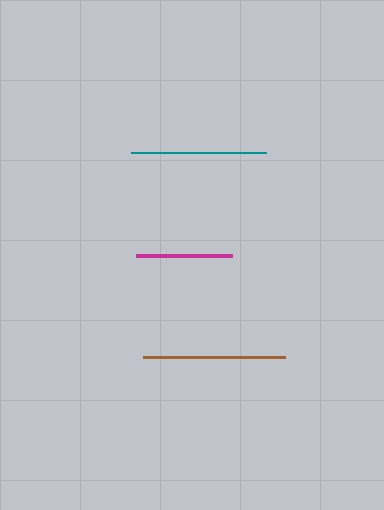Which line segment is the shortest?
The magenta line is the shortest at approximately 96 pixels.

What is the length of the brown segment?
The brown segment is approximately 142 pixels long.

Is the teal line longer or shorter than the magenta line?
The teal line is longer than the magenta line.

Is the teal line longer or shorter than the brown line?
The brown line is longer than the teal line.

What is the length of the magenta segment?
The magenta segment is approximately 96 pixels long.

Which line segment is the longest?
The brown line is the longest at approximately 142 pixels.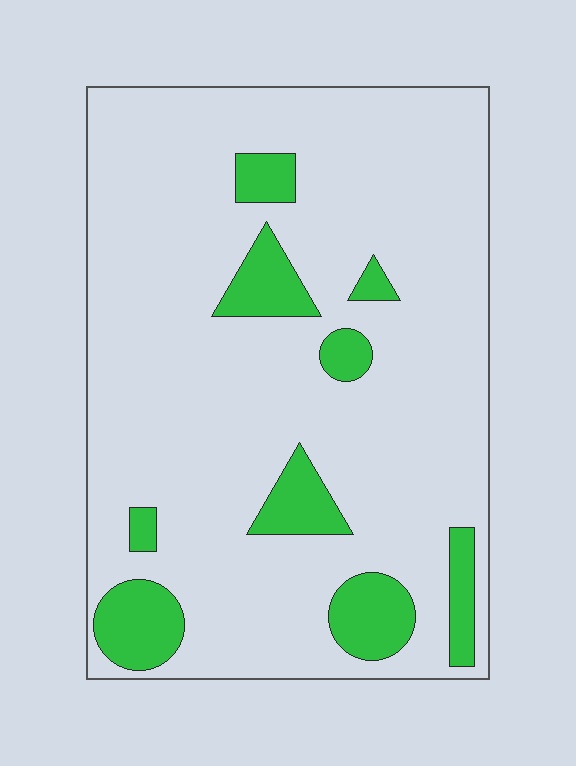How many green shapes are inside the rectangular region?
9.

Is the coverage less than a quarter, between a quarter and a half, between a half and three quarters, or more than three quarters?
Less than a quarter.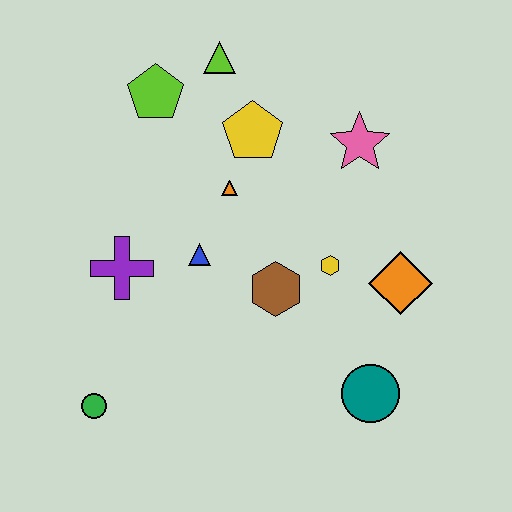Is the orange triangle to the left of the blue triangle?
No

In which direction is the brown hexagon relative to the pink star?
The brown hexagon is below the pink star.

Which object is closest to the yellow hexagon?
The brown hexagon is closest to the yellow hexagon.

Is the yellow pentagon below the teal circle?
No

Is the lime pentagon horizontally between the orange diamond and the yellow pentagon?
No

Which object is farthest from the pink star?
The green circle is farthest from the pink star.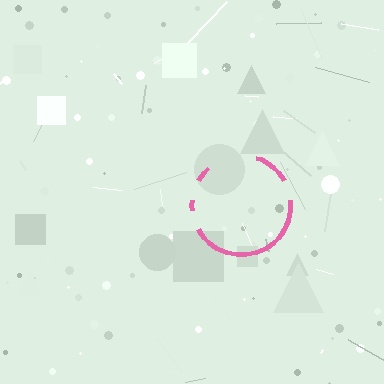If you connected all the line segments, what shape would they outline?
They would outline a circle.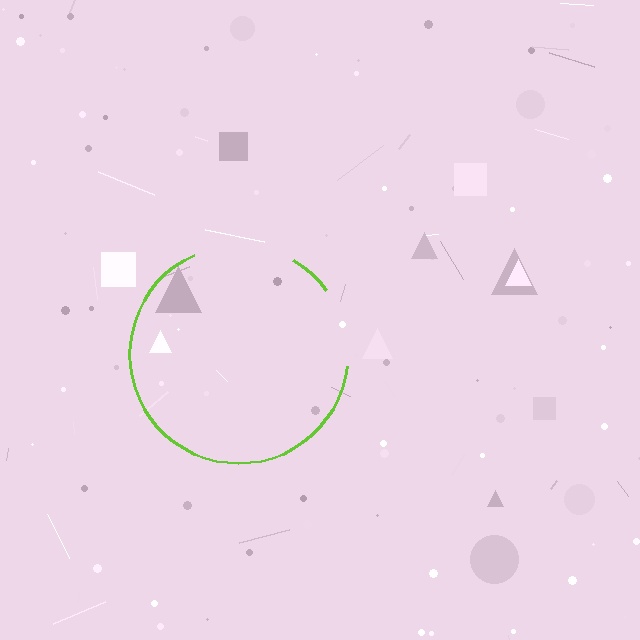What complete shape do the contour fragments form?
The contour fragments form a circle.